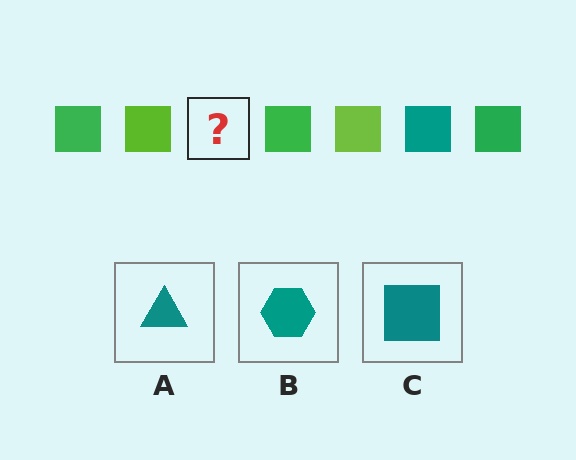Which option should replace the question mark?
Option C.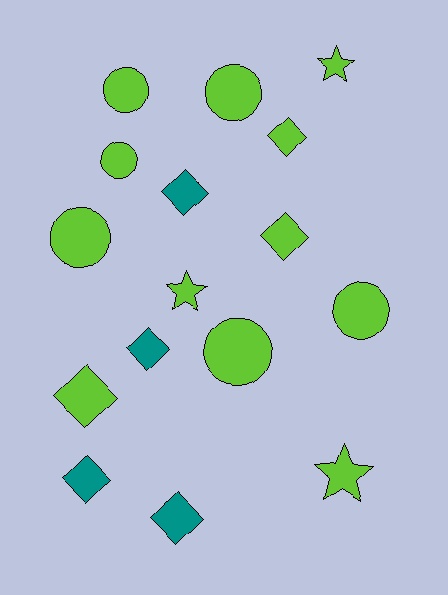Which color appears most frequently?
Lime, with 12 objects.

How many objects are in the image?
There are 16 objects.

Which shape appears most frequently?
Diamond, with 7 objects.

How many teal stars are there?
There are no teal stars.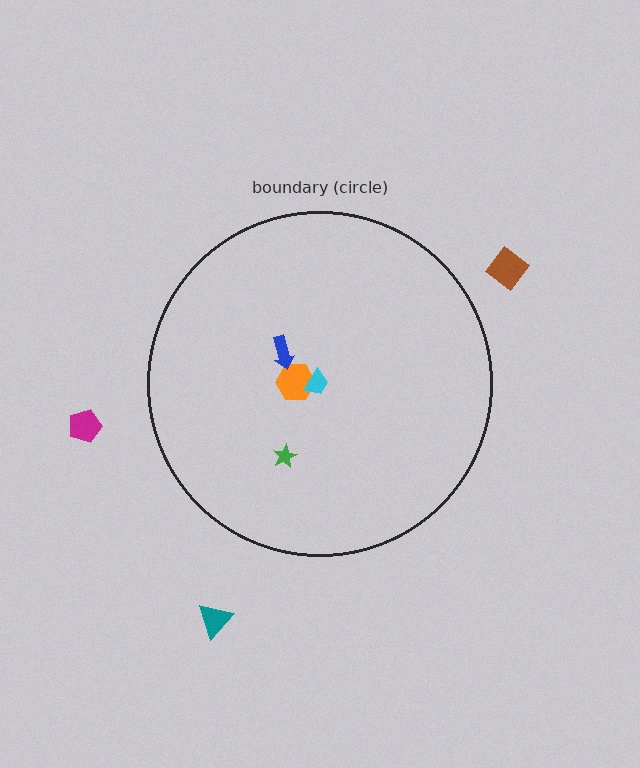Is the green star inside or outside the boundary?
Inside.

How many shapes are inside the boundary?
4 inside, 3 outside.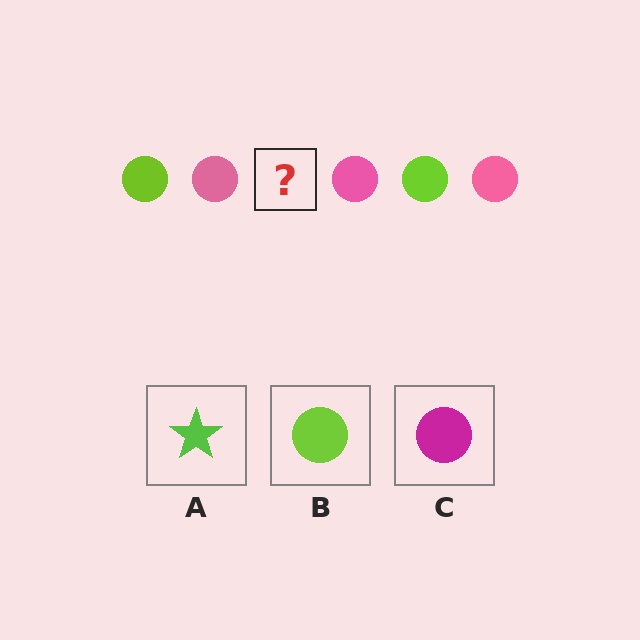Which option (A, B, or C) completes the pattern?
B.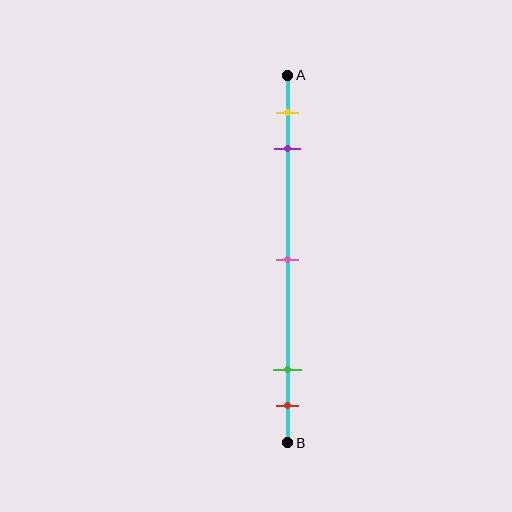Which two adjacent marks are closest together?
The green and red marks are the closest adjacent pair.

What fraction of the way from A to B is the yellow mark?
The yellow mark is approximately 10% (0.1) of the way from A to B.